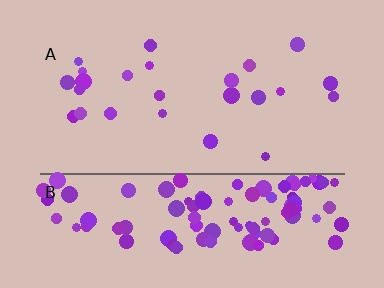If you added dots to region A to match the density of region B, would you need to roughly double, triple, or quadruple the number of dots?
Approximately quadruple.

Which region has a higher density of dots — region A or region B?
B (the bottom).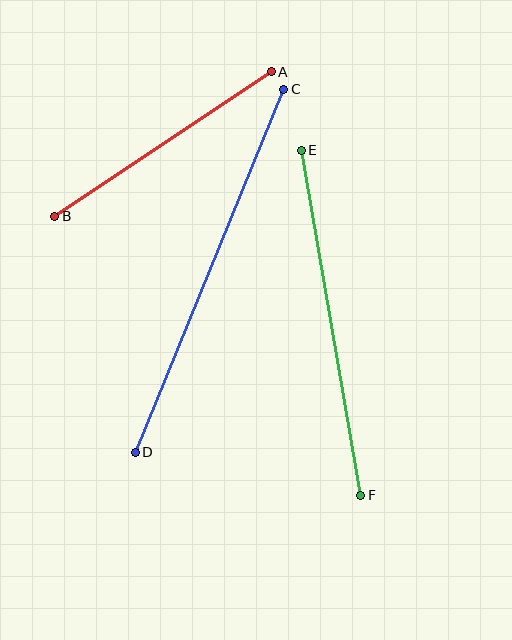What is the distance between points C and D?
The distance is approximately 392 pixels.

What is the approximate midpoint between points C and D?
The midpoint is at approximately (209, 271) pixels.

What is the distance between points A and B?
The distance is approximately 260 pixels.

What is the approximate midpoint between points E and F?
The midpoint is at approximately (331, 323) pixels.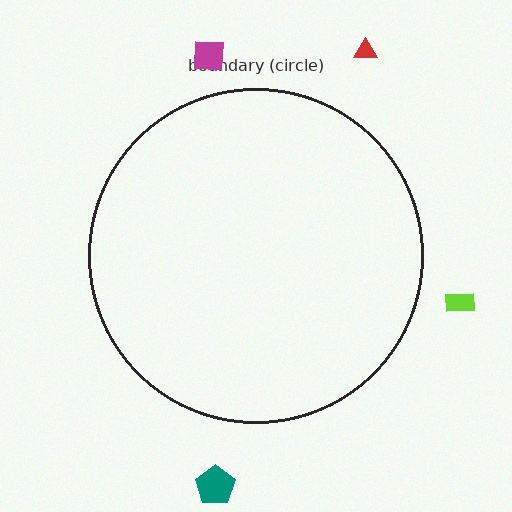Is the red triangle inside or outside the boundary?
Outside.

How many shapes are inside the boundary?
0 inside, 4 outside.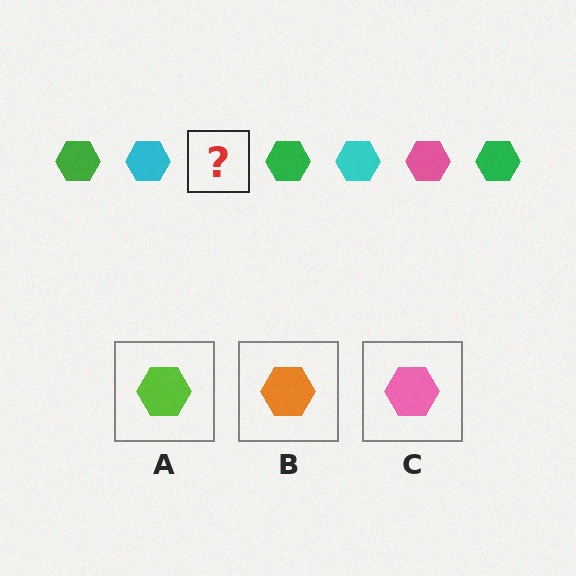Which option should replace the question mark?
Option C.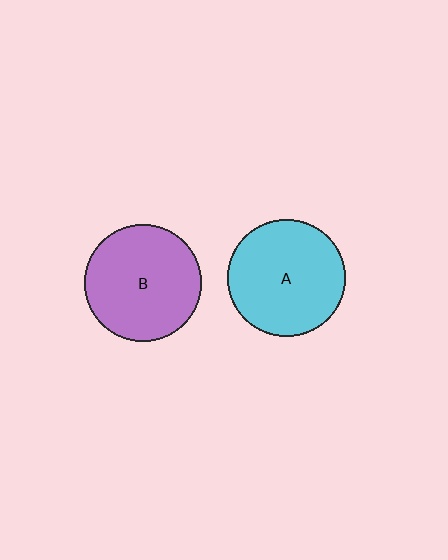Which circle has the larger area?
Circle A (cyan).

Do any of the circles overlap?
No, none of the circles overlap.